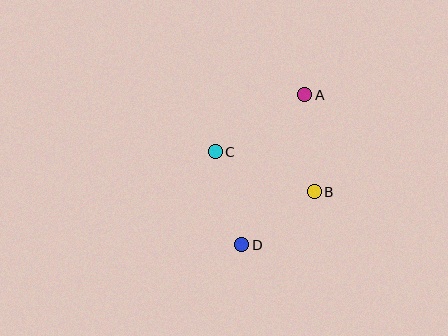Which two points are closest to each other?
Points B and D are closest to each other.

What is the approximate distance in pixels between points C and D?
The distance between C and D is approximately 97 pixels.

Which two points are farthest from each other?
Points A and D are farthest from each other.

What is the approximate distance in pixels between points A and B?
The distance between A and B is approximately 98 pixels.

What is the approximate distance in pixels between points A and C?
The distance between A and C is approximately 106 pixels.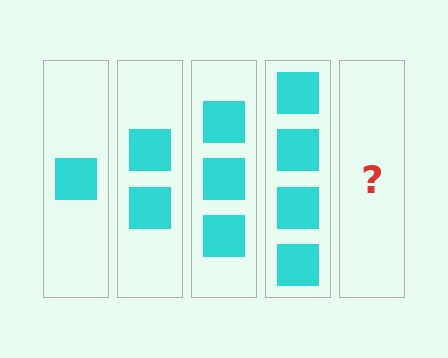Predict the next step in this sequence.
The next step is 5 squares.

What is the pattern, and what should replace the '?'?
The pattern is that each step adds one more square. The '?' should be 5 squares.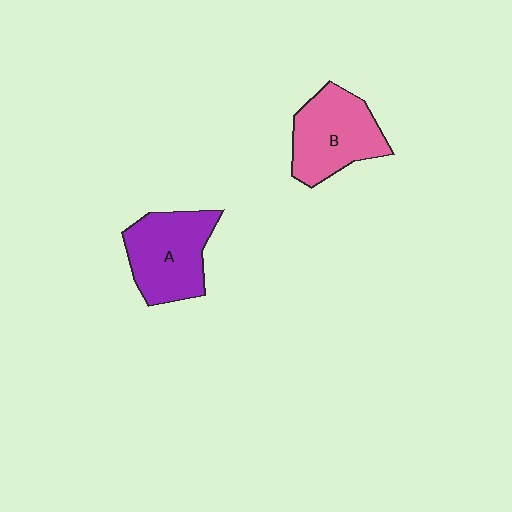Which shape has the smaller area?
Shape B (pink).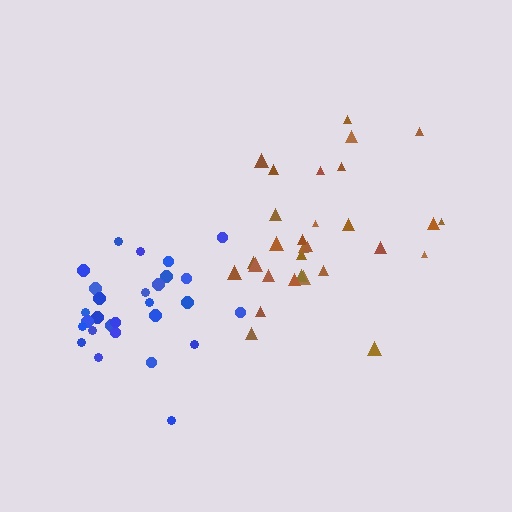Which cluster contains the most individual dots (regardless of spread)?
Brown (30).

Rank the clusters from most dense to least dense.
blue, brown.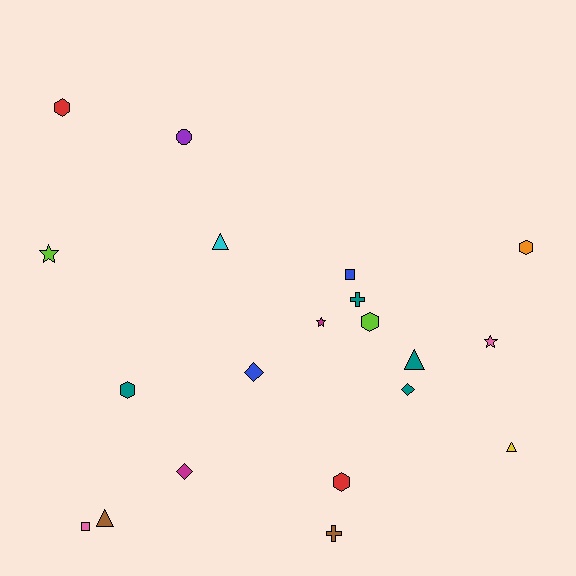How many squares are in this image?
There are 2 squares.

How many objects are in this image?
There are 20 objects.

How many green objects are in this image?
There are no green objects.